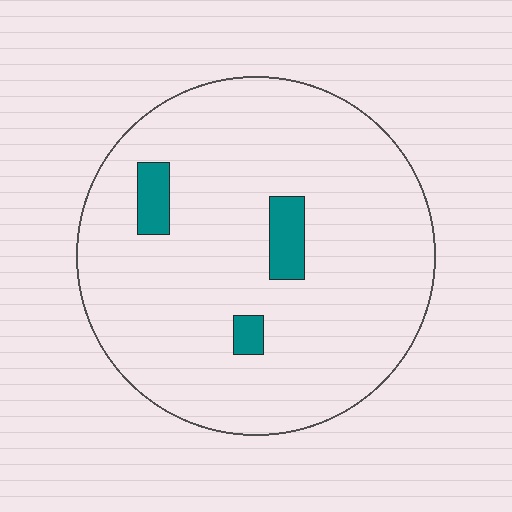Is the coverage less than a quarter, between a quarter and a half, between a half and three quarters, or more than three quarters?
Less than a quarter.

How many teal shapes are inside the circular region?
3.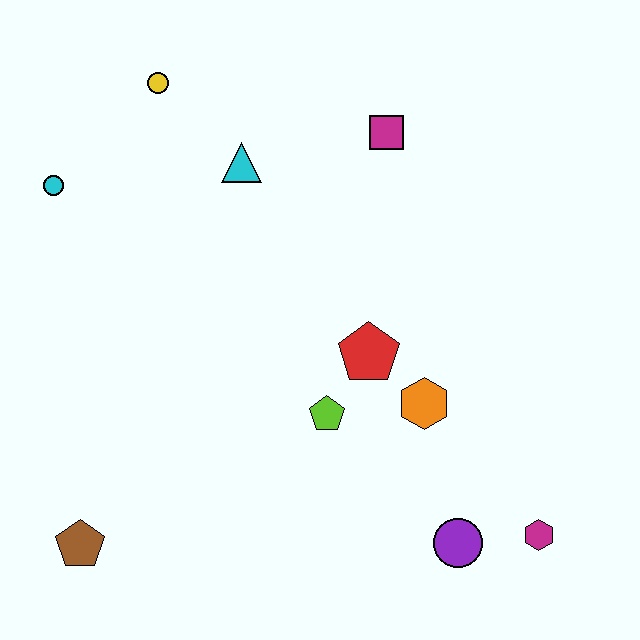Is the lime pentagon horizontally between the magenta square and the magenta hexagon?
No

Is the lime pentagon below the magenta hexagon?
No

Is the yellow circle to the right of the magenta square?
No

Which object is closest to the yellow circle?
The cyan triangle is closest to the yellow circle.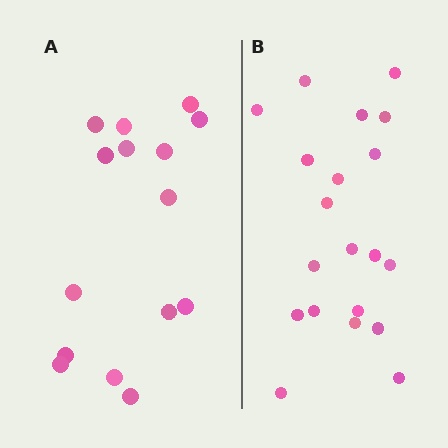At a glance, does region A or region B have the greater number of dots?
Region B (the right region) has more dots.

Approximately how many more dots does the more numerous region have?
Region B has about 5 more dots than region A.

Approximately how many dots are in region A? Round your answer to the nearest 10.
About 20 dots. (The exact count is 15, which rounds to 20.)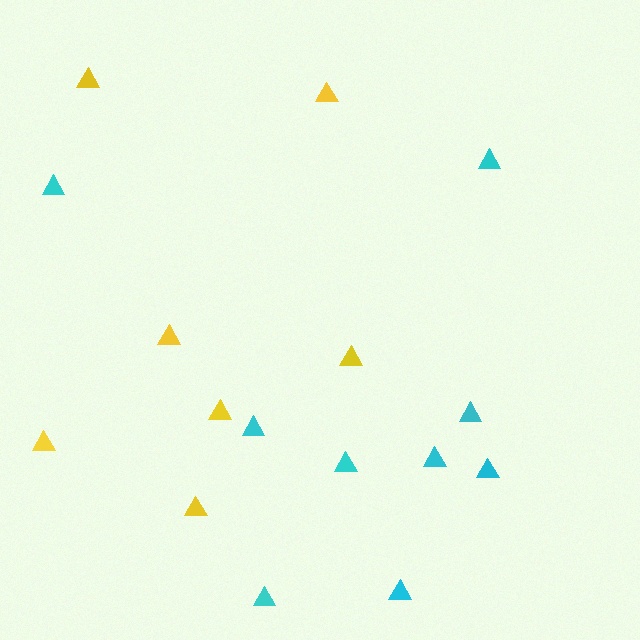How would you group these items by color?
There are 2 groups: one group of yellow triangles (7) and one group of cyan triangles (9).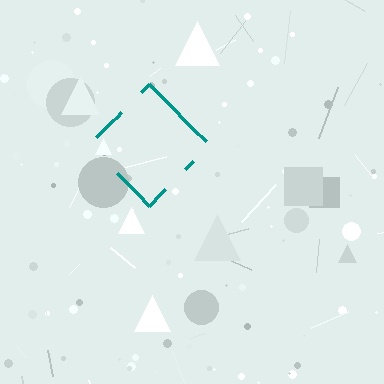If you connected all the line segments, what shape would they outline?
They would outline a diamond.